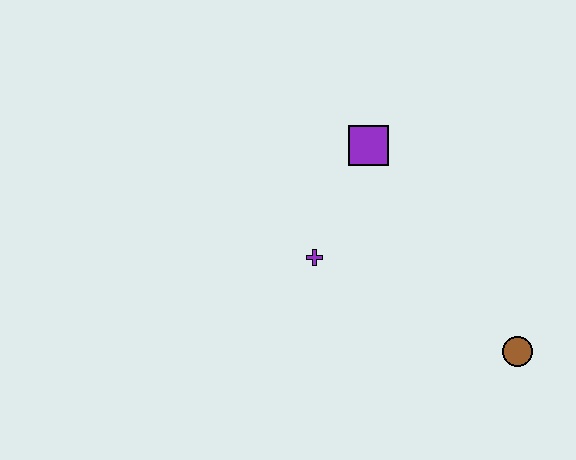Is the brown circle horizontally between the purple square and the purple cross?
No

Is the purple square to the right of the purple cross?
Yes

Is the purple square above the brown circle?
Yes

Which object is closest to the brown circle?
The purple cross is closest to the brown circle.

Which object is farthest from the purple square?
The brown circle is farthest from the purple square.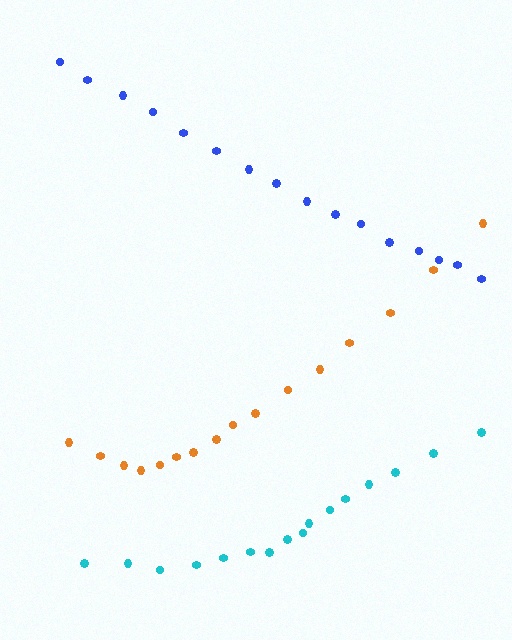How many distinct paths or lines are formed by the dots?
There are 3 distinct paths.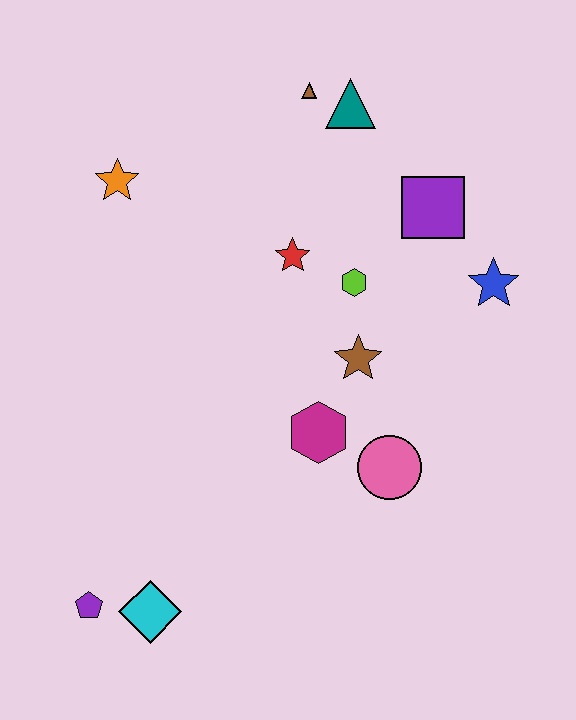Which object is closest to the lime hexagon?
The red star is closest to the lime hexagon.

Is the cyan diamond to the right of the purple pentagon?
Yes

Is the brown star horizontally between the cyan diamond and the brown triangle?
No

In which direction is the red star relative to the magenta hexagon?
The red star is above the magenta hexagon.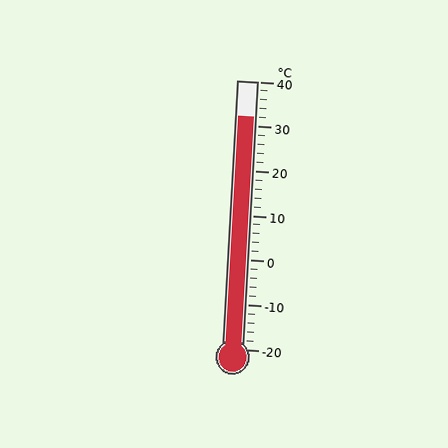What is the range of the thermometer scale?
The thermometer scale ranges from -20°C to 40°C.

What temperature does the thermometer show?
The thermometer shows approximately 32°C.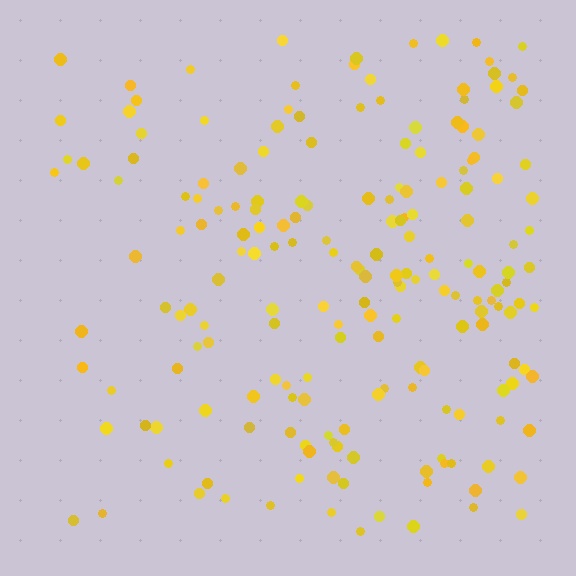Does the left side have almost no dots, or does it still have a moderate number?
Still a moderate number, just noticeably fewer than the right.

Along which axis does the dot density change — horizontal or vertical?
Horizontal.